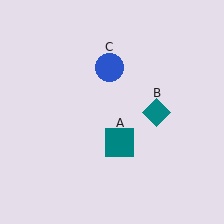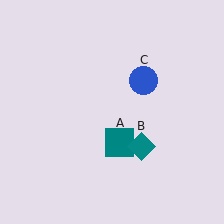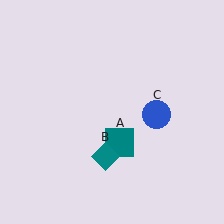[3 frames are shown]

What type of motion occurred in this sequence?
The teal diamond (object B), blue circle (object C) rotated clockwise around the center of the scene.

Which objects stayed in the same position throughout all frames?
Teal square (object A) remained stationary.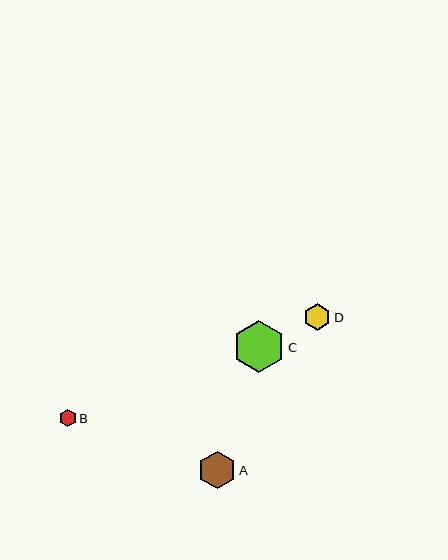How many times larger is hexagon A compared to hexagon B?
Hexagon A is approximately 2.1 times the size of hexagon B.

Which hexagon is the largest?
Hexagon C is the largest with a size of approximately 52 pixels.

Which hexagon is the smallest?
Hexagon B is the smallest with a size of approximately 18 pixels.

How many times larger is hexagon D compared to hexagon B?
Hexagon D is approximately 1.5 times the size of hexagon B.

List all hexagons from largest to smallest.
From largest to smallest: C, A, D, B.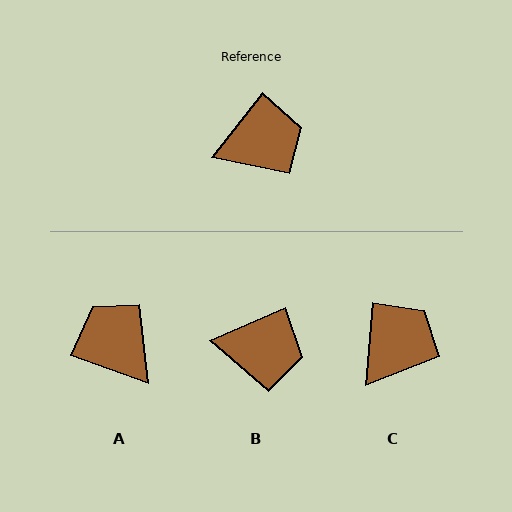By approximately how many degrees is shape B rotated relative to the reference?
Approximately 29 degrees clockwise.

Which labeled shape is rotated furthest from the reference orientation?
A, about 108 degrees away.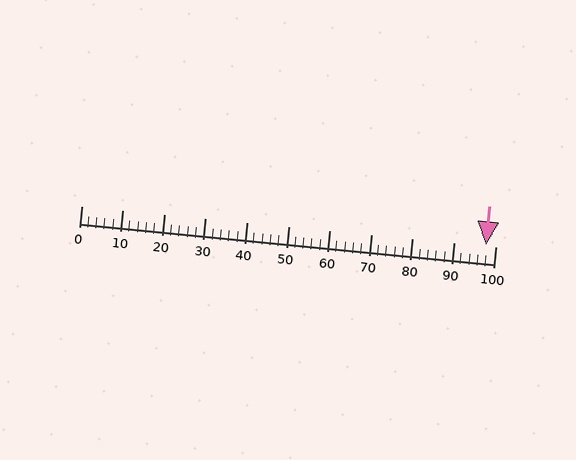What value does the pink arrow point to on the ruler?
The pink arrow points to approximately 98.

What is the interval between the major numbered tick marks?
The major tick marks are spaced 10 units apart.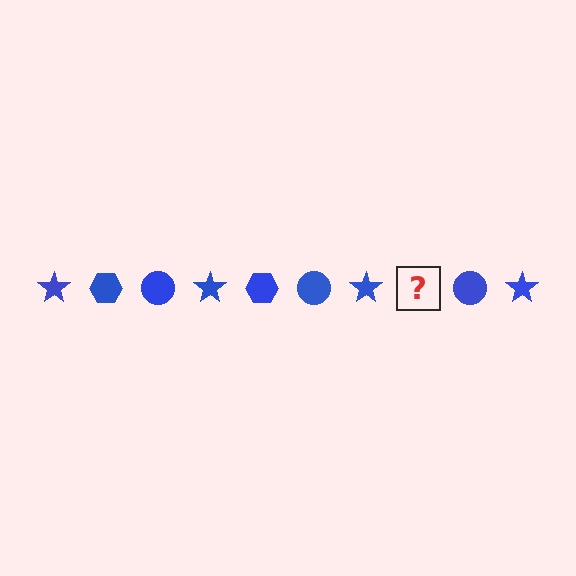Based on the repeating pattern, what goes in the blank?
The blank should be a blue hexagon.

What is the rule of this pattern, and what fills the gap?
The rule is that the pattern cycles through star, hexagon, circle shapes in blue. The gap should be filled with a blue hexagon.